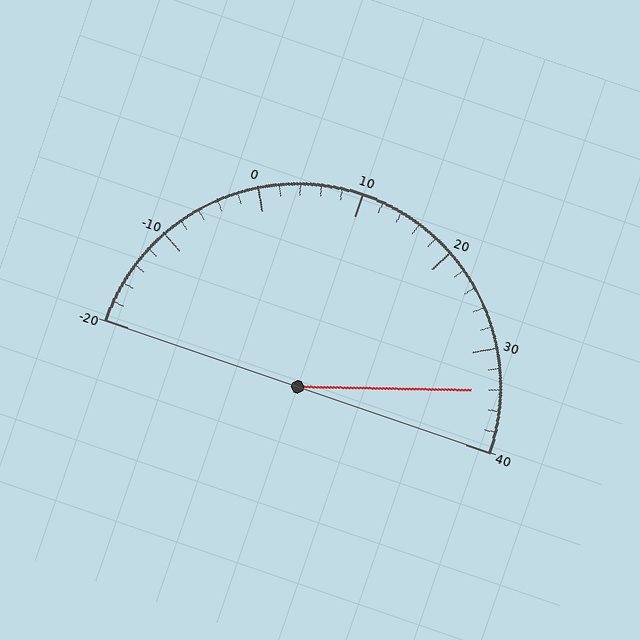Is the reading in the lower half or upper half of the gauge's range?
The reading is in the upper half of the range (-20 to 40).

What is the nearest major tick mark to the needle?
The nearest major tick mark is 30.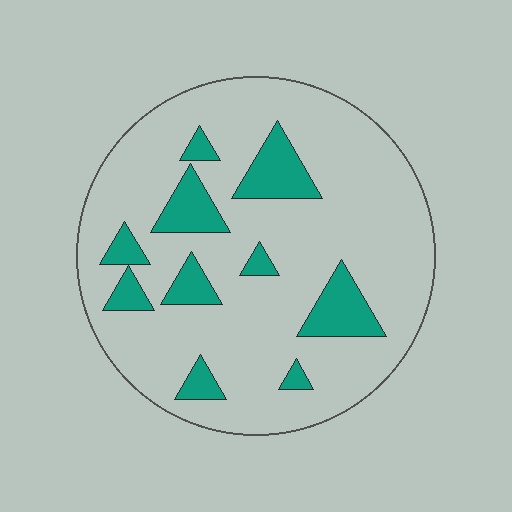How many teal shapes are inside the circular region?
10.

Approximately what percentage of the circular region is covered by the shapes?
Approximately 15%.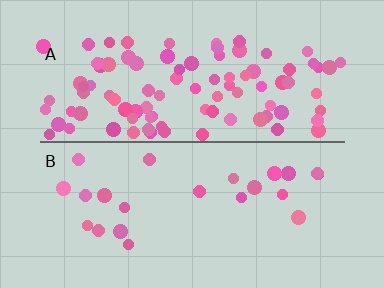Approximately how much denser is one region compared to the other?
Approximately 4.0× — region A over region B.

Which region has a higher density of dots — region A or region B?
A (the top).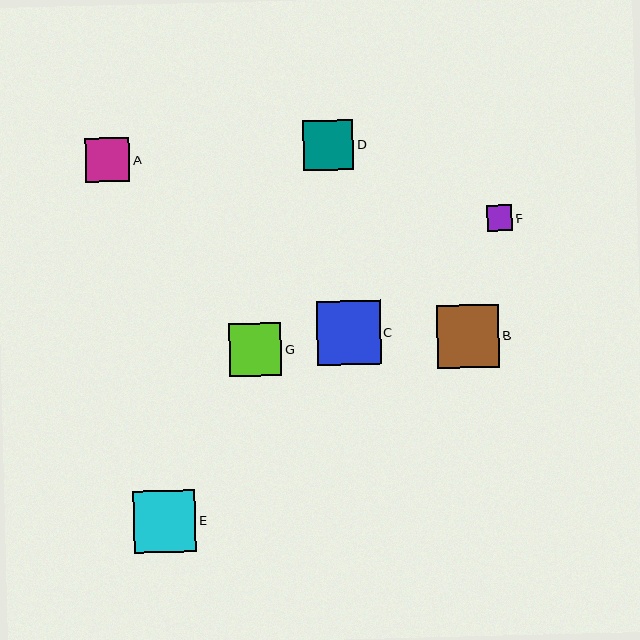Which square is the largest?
Square C is the largest with a size of approximately 64 pixels.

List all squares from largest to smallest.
From largest to smallest: C, B, E, G, D, A, F.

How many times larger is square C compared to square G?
Square C is approximately 1.2 times the size of square G.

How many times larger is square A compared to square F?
Square A is approximately 1.7 times the size of square F.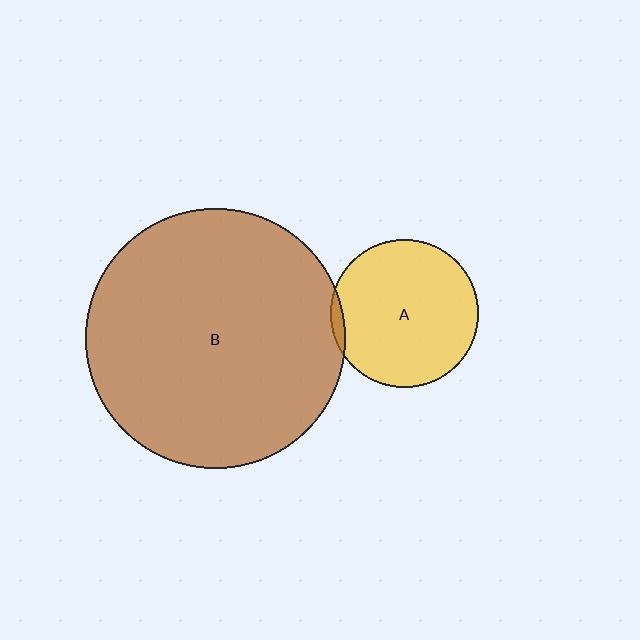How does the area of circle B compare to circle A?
Approximately 3.1 times.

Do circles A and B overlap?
Yes.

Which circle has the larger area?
Circle B (brown).